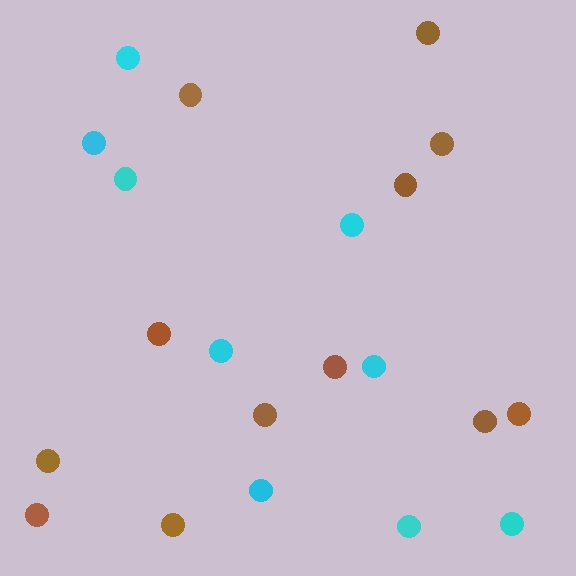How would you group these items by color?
There are 2 groups: one group of brown circles (12) and one group of cyan circles (9).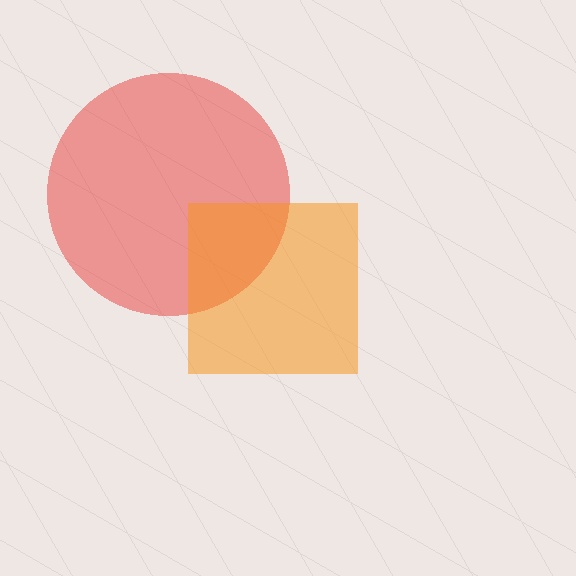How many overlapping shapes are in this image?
There are 2 overlapping shapes in the image.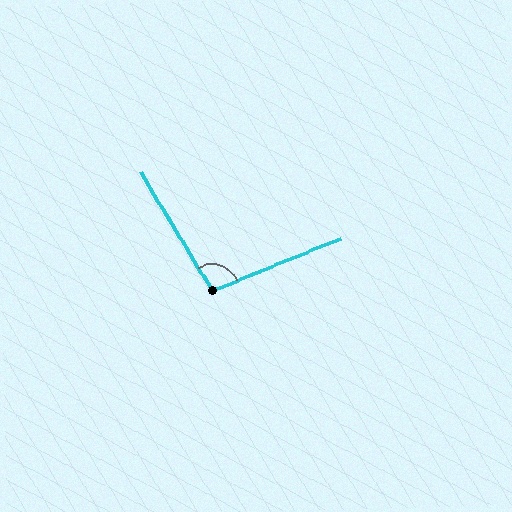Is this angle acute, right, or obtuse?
It is obtuse.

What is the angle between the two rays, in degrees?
Approximately 99 degrees.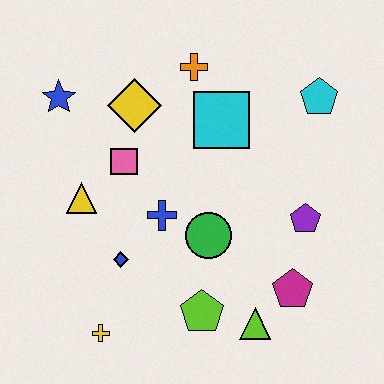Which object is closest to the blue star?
The yellow diamond is closest to the blue star.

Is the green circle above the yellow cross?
Yes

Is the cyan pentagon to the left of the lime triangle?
No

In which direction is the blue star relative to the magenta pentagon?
The blue star is to the left of the magenta pentagon.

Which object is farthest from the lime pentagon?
The blue star is farthest from the lime pentagon.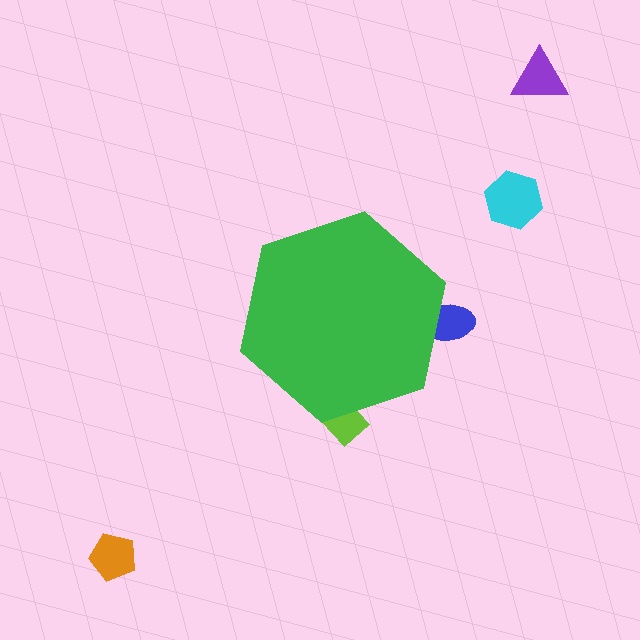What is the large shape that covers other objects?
A green hexagon.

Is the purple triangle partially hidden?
No, the purple triangle is fully visible.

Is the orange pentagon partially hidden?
No, the orange pentagon is fully visible.